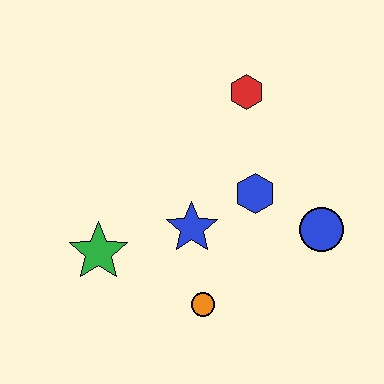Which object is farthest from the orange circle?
The red hexagon is farthest from the orange circle.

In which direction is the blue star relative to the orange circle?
The blue star is above the orange circle.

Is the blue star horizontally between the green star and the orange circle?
Yes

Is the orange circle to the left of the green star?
No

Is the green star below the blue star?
Yes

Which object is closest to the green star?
The blue star is closest to the green star.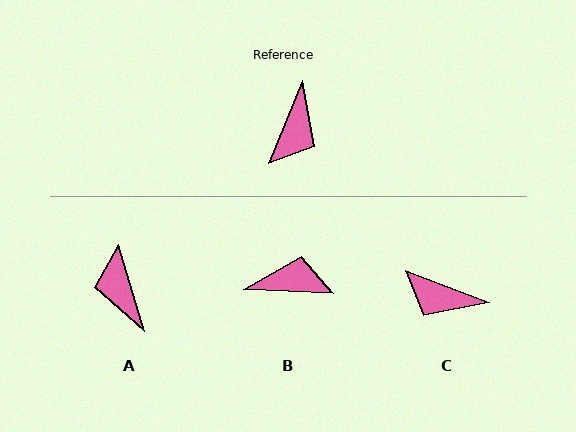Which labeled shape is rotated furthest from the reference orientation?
A, about 141 degrees away.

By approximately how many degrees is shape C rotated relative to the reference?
Approximately 88 degrees clockwise.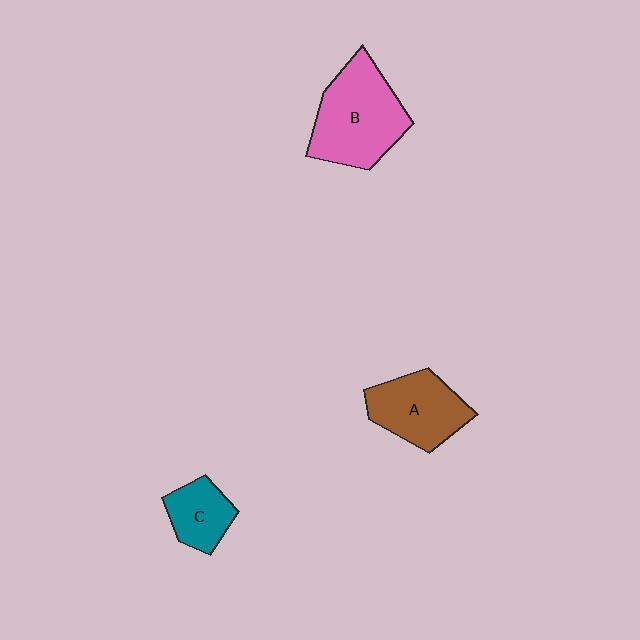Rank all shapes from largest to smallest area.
From largest to smallest: B (pink), A (brown), C (teal).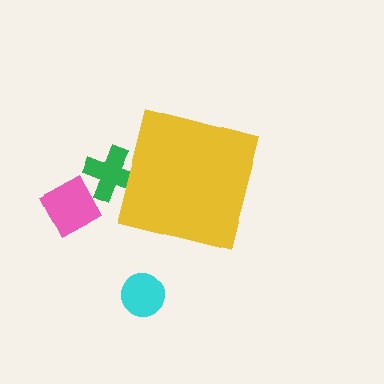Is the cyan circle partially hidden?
No, the cyan circle is fully visible.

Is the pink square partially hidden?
No, the pink square is fully visible.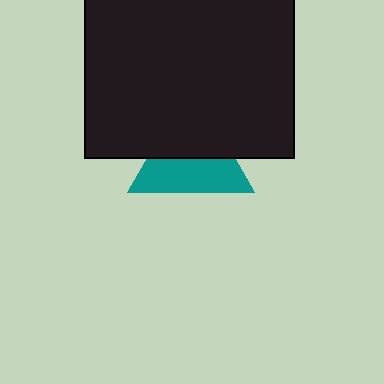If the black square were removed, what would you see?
You would see the complete teal triangle.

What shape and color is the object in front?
The object in front is a black square.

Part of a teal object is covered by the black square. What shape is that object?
It is a triangle.